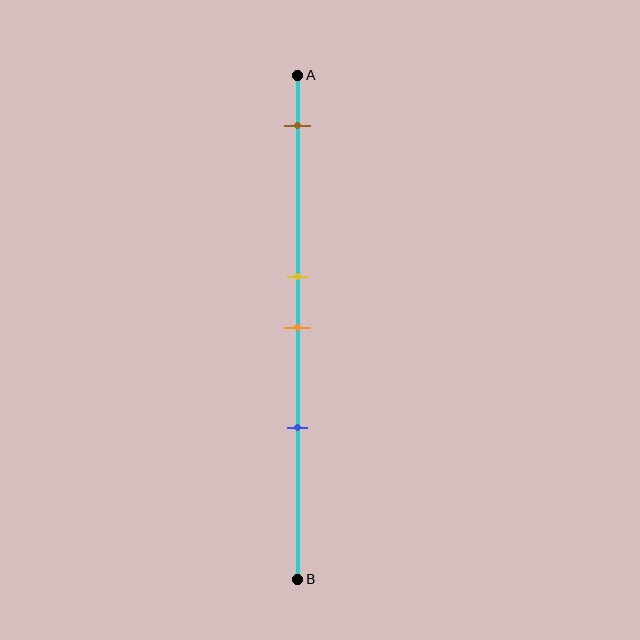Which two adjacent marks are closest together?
The yellow and orange marks are the closest adjacent pair.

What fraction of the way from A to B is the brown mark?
The brown mark is approximately 10% (0.1) of the way from A to B.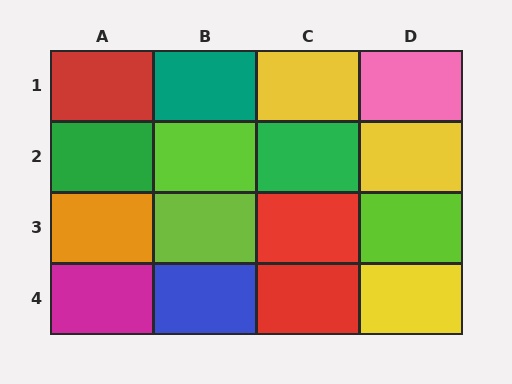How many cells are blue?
1 cell is blue.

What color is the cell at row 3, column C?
Red.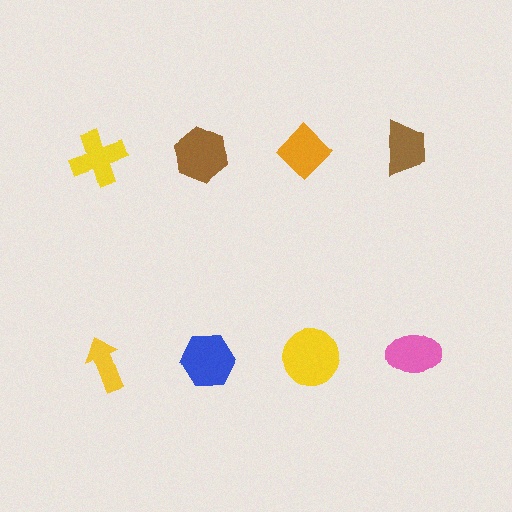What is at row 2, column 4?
A pink ellipse.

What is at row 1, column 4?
A brown trapezoid.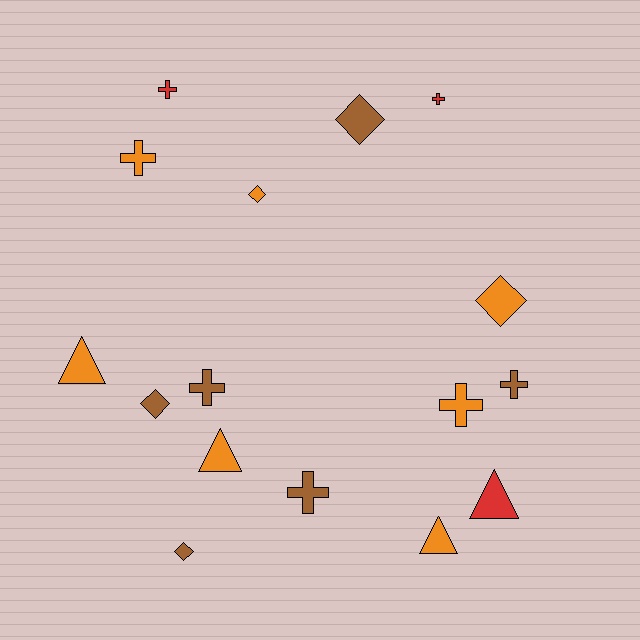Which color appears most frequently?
Orange, with 7 objects.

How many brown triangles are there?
There are no brown triangles.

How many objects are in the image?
There are 16 objects.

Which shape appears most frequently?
Cross, with 7 objects.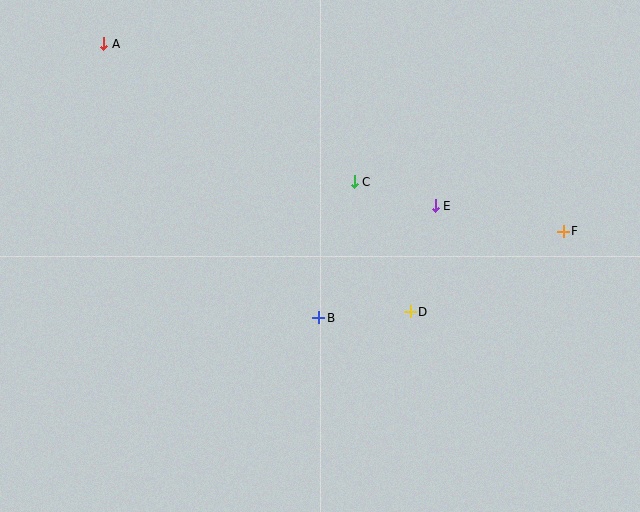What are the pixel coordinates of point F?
Point F is at (563, 231).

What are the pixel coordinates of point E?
Point E is at (435, 206).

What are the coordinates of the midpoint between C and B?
The midpoint between C and B is at (337, 250).